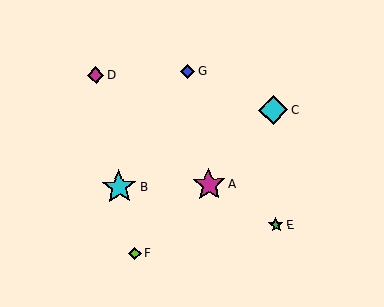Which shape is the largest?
The cyan star (labeled B) is the largest.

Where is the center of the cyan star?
The center of the cyan star is at (119, 187).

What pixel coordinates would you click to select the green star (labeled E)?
Click at (276, 225) to select the green star E.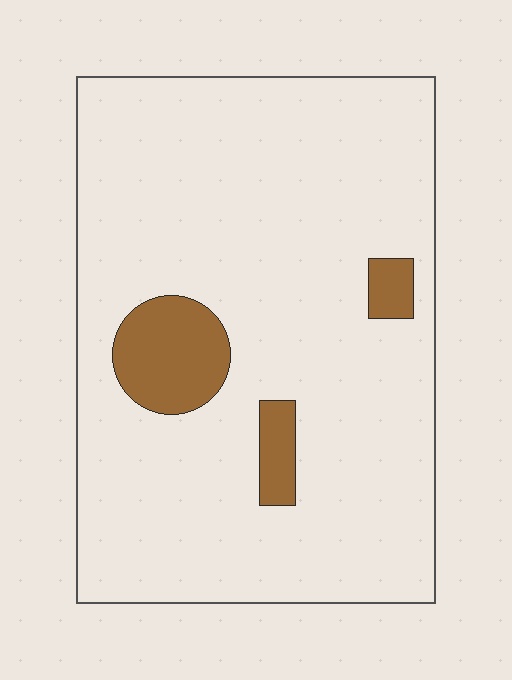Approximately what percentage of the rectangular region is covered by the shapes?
Approximately 10%.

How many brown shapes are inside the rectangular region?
3.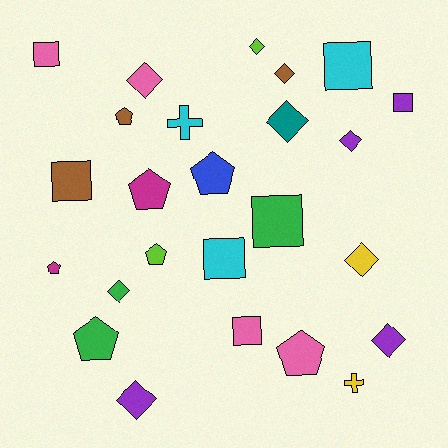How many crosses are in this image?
There are 2 crosses.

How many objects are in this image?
There are 25 objects.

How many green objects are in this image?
There are 3 green objects.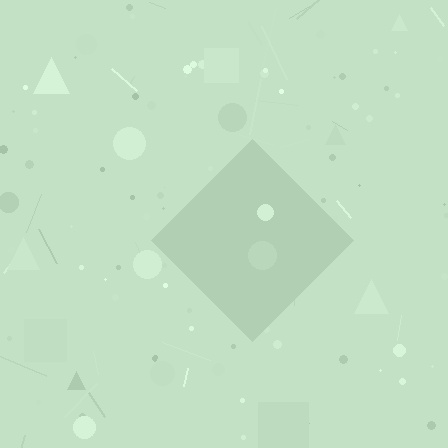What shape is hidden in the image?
A diamond is hidden in the image.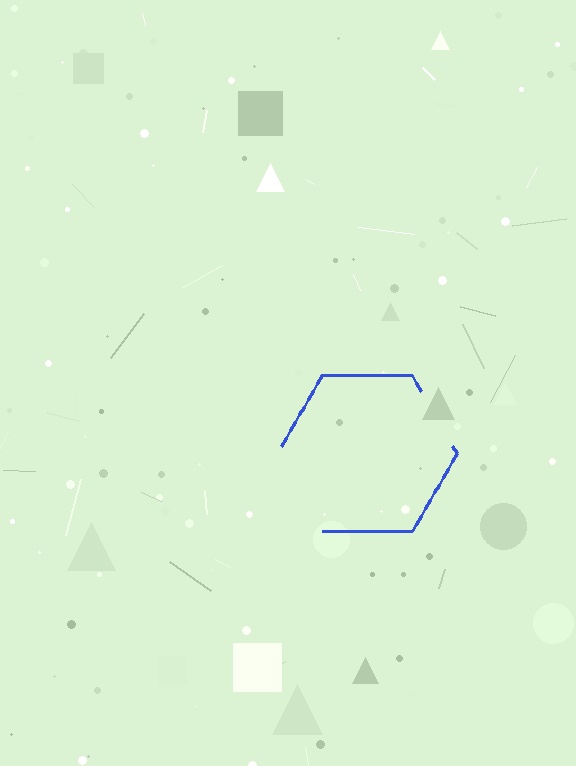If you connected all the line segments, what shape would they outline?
They would outline a hexagon.